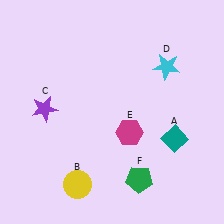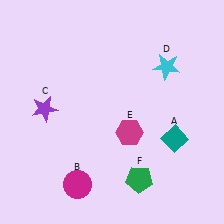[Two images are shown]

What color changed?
The circle (B) changed from yellow in Image 1 to magenta in Image 2.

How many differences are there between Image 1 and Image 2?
There is 1 difference between the two images.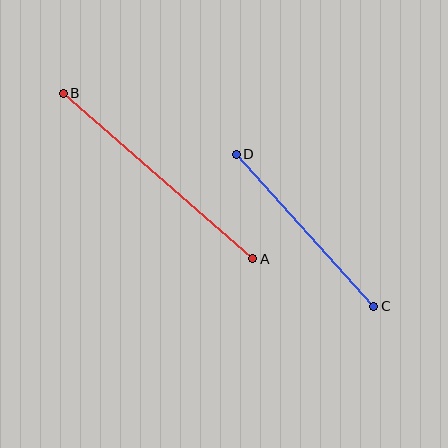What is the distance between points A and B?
The distance is approximately 251 pixels.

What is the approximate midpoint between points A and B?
The midpoint is at approximately (158, 176) pixels.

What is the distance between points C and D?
The distance is approximately 205 pixels.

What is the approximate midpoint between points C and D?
The midpoint is at approximately (305, 230) pixels.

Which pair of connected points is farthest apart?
Points A and B are farthest apart.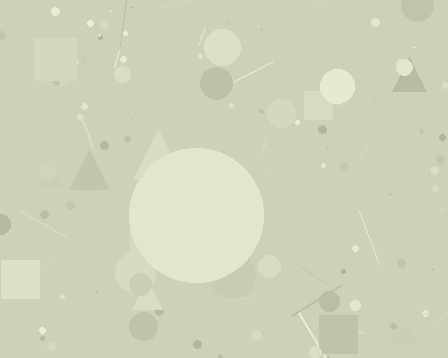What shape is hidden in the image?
A circle is hidden in the image.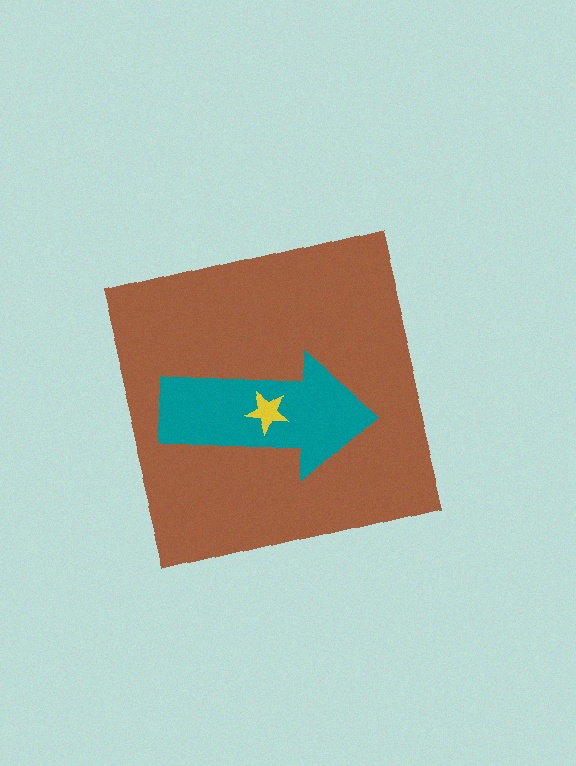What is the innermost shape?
The yellow star.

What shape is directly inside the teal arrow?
The yellow star.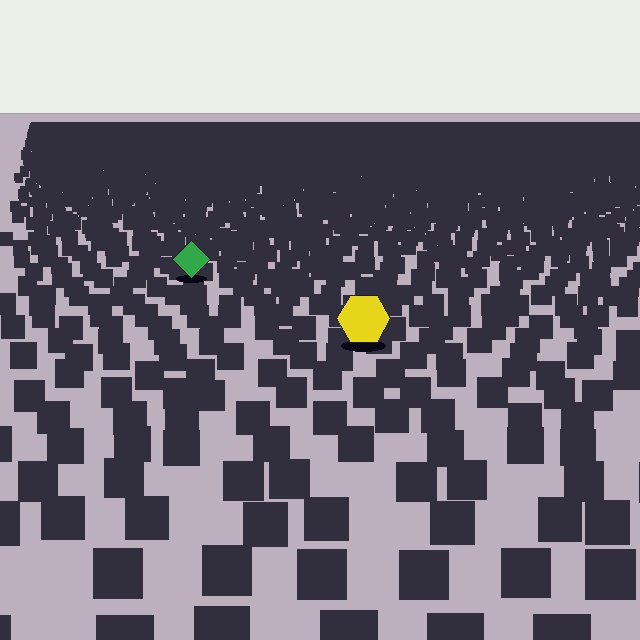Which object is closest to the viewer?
The yellow hexagon is closest. The texture marks near it are larger and more spread out.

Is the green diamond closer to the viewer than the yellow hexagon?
No. The yellow hexagon is closer — you can tell from the texture gradient: the ground texture is coarser near it.